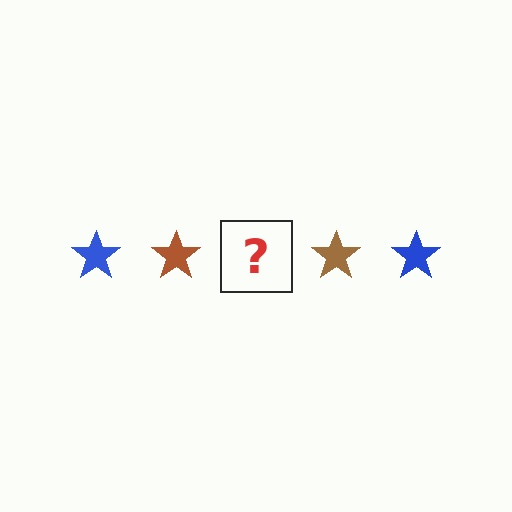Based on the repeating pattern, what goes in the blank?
The blank should be a blue star.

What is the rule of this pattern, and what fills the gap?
The rule is that the pattern cycles through blue, brown stars. The gap should be filled with a blue star.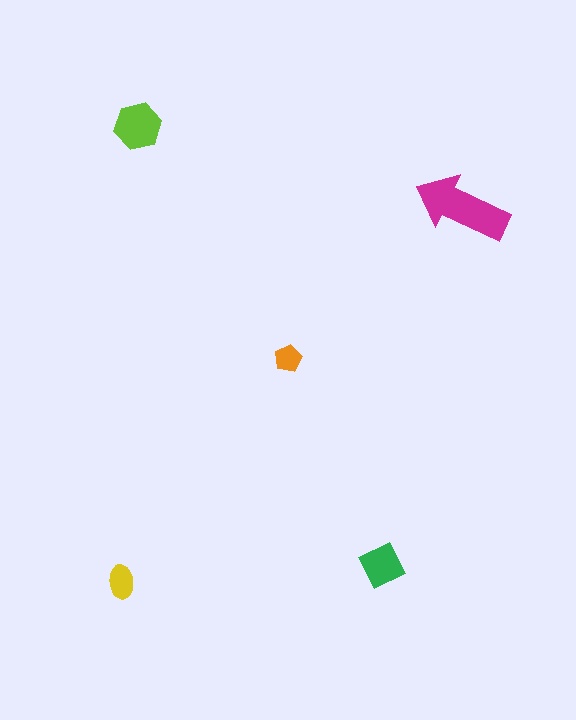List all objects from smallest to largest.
The orange pentagon, the yellow ellipse, the green diamond, the lime hexagon, the magenta arrow.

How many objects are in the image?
There are 5 objects in the image.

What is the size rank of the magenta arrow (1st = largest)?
1st.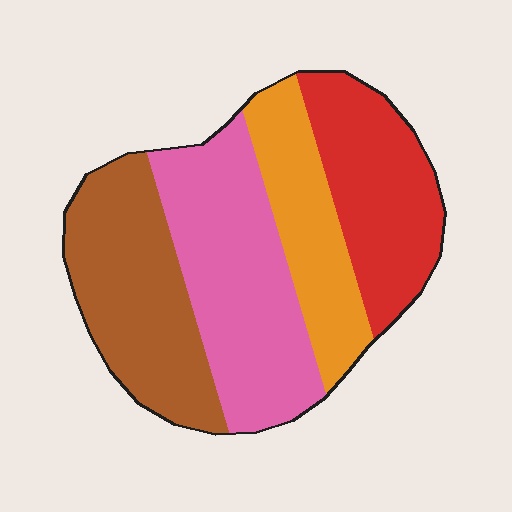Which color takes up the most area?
Pink, at roughly 30%.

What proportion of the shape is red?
Red covers about 25% of the shape.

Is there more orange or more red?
Red.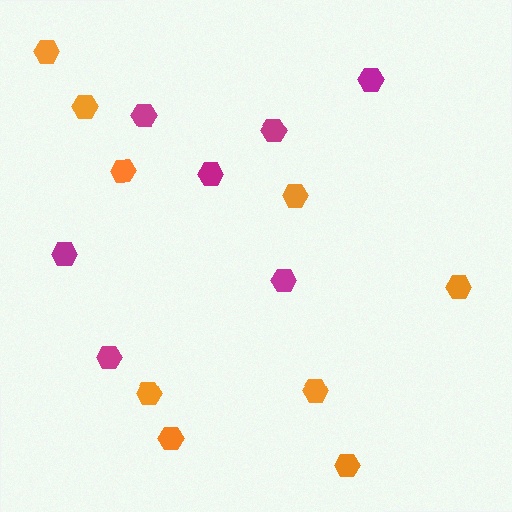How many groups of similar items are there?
There are 2 groups: one group of magenta hexagons (7) and one group of orange hexagons (9).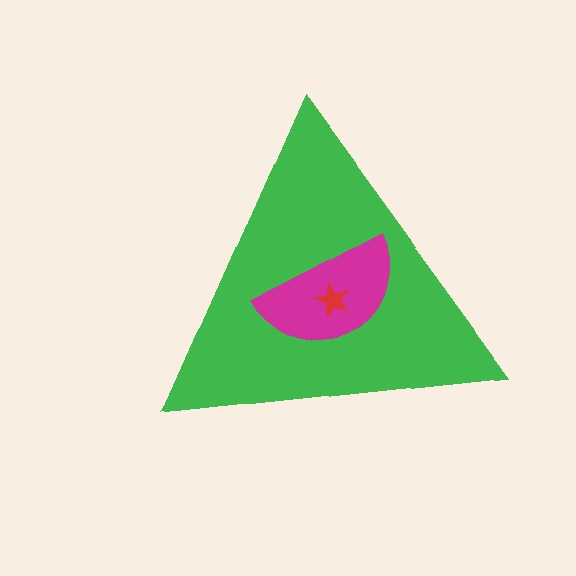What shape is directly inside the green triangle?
The magenta semicircle.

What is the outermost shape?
The green triangle.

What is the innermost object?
The red star.